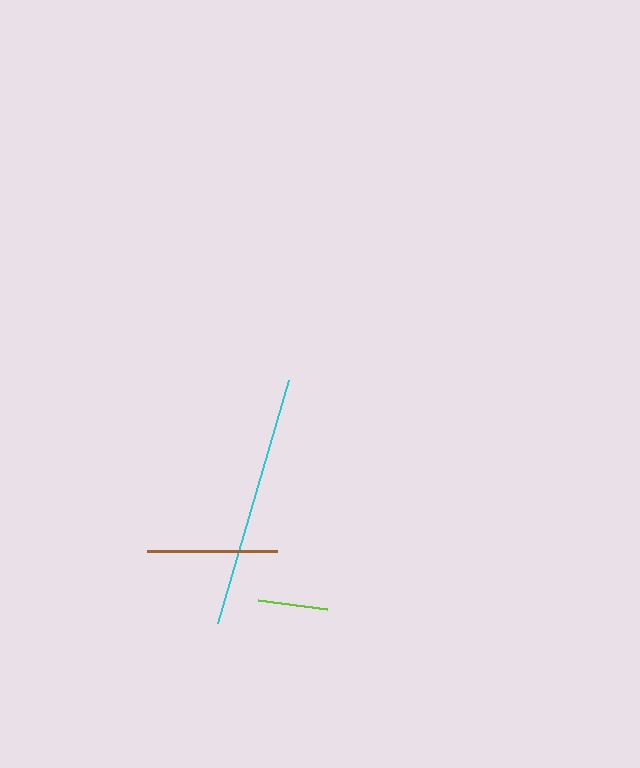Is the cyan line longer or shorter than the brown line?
The cyan line is longer than the brown line.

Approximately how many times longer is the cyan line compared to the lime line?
The cyan line is approximately 3.6 times the length of the lime line.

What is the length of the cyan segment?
The cyan segment is approximately 254 pixels long.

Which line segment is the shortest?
The lime line is the shortest at approximately 70 pixels.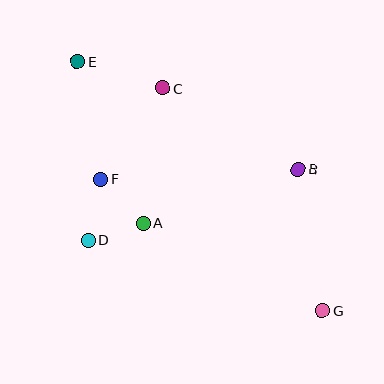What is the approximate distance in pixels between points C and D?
The distance between C and D is approximately 169 pixels.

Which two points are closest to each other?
Points A and D are closest to each other.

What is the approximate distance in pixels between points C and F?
The distance between C and F is approximately 111 pixels.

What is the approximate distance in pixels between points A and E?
The distance between A and E is approximately 175 pixels.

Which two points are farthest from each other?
Points E and G are farthest from each other.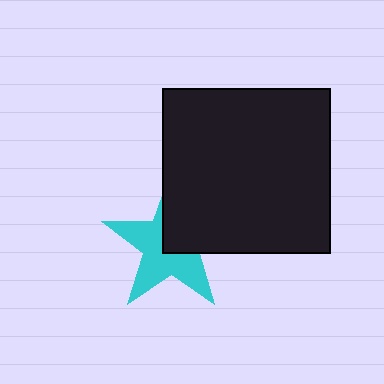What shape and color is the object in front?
The object in front is a black rectangle.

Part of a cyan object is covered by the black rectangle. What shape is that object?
It is a star.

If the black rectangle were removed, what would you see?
You would see the complete cyan star.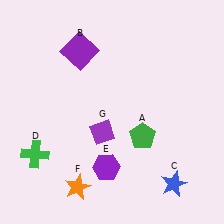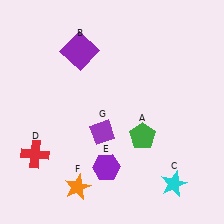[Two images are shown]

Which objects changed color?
C changed from blue to cyan. D changed from green to red.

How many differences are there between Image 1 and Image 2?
There are 2 differences between the two images.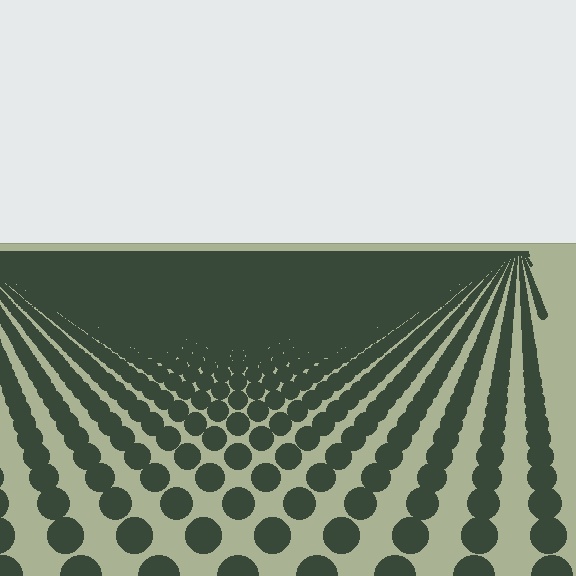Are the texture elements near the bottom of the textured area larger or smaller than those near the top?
Larger. Near the bottom, elements are closer to the viewer and appear at a bigger on-screen size.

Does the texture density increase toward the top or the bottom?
Density increases toward the top.